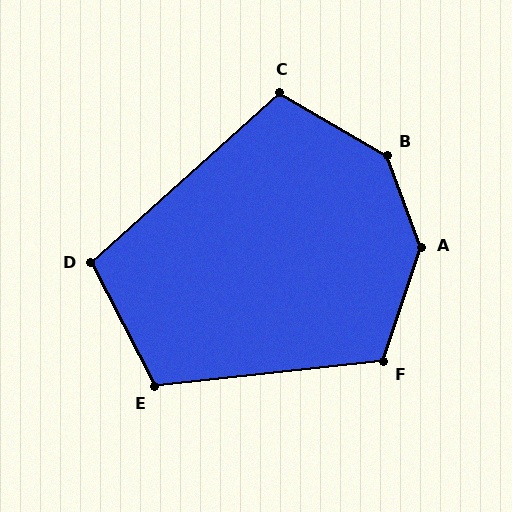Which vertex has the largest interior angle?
A, at approximately 142 degrees.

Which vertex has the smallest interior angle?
D, at approximately 105 degrees.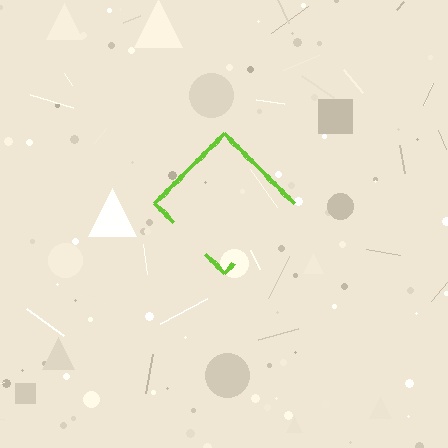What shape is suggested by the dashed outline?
The dashed outline suggests a diamond.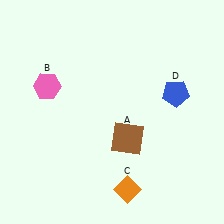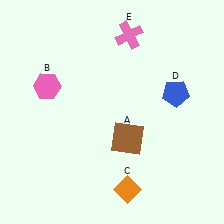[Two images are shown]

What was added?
A pink cross (E) was added in Image 2.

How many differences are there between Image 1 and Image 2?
There is 1 difference between the two images.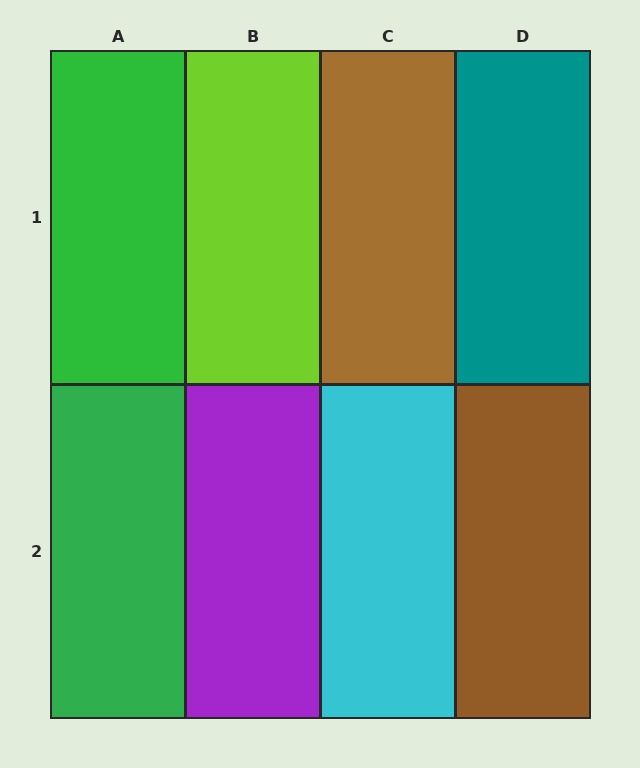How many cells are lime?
1 cell is lime.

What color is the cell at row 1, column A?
Green.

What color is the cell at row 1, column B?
Lime.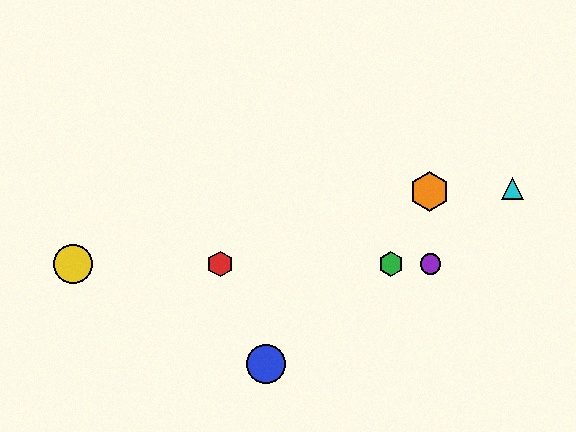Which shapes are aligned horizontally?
The red hexagon, the green hexagon, the yellow circle, the purple circle are aligned horizontally.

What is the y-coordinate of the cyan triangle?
The cyan triangle is at y≈189.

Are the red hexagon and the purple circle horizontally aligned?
Yes, both are at y≈264.